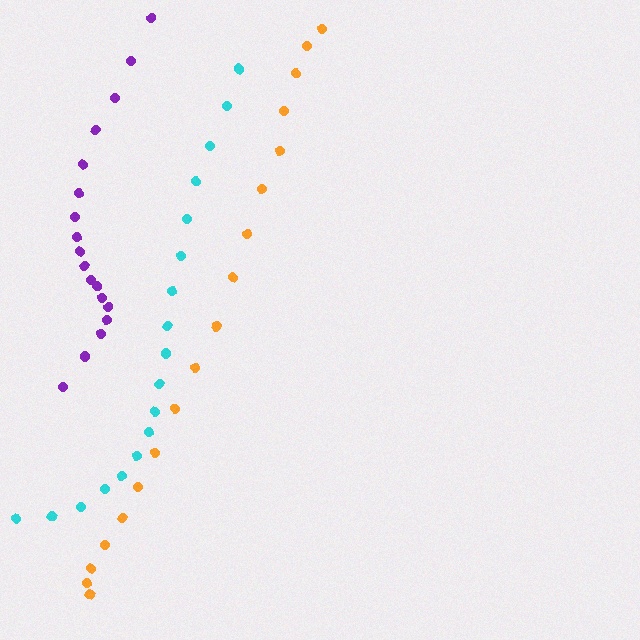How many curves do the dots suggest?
There are 3 distinct paths.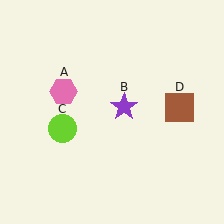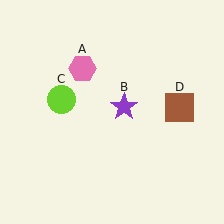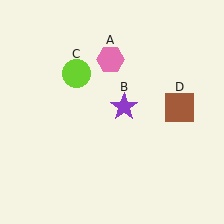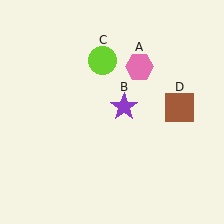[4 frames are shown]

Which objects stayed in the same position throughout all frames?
Purple star (object B) and brown square (object D) remained stationary.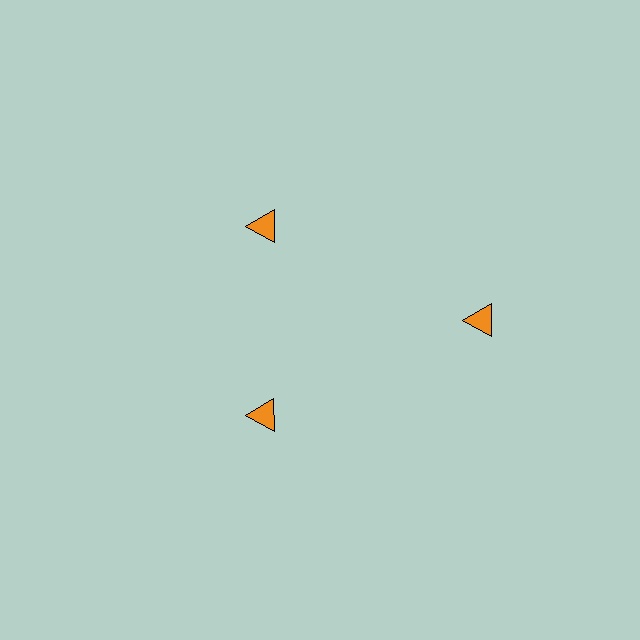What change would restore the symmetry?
The symmetry would be restored by moving it inward, back onto the ring so that all 3 triangles sit at equal angles and equal distance from the center.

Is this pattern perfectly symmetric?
No. The 3 orange triangles are arranged in a ring, but one element near the 3 o'clock position is pushed outward from the center, breaking the 3-fold rotational symmetry.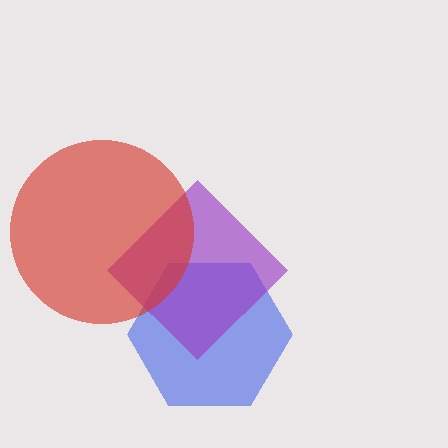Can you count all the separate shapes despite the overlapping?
Yes, there are 3 separate shapes.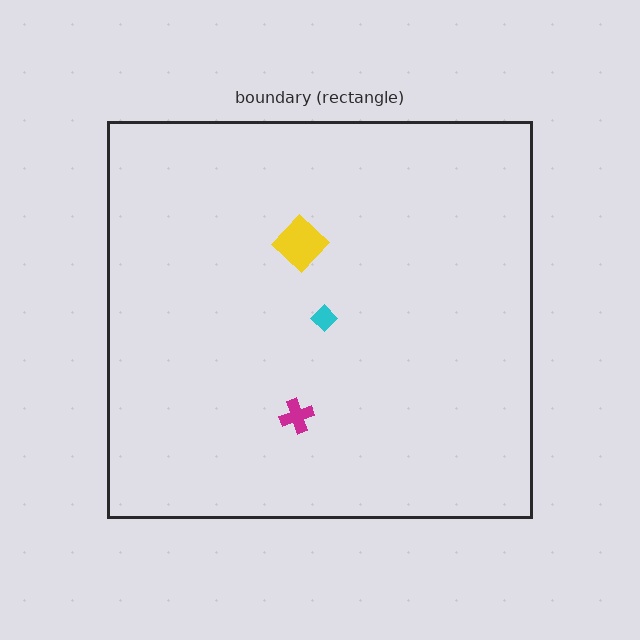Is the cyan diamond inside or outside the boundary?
Inside.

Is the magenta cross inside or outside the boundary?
Inside.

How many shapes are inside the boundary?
3 inside, 0 outside.